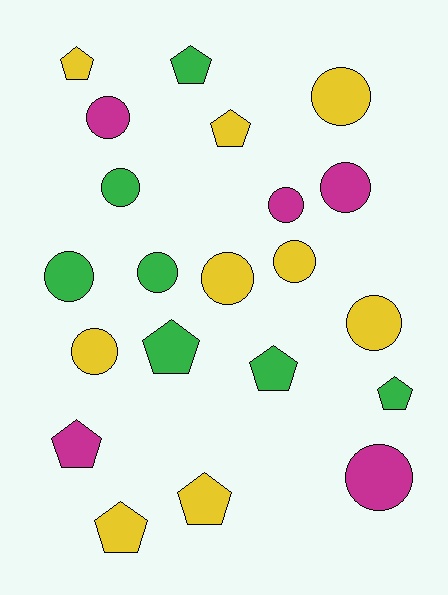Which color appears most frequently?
Yellow, with 9 objects.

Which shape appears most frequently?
Circle, with 12 objects.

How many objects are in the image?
There are 21 objects.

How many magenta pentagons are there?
There is 1 magenta pentagon.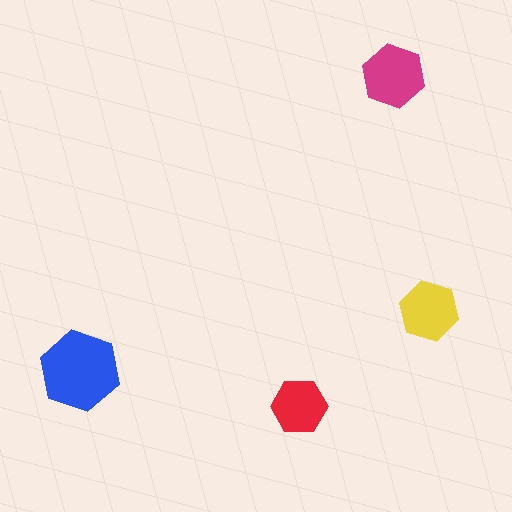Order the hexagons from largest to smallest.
the blue one, the magenta one, the yellow one, the red one.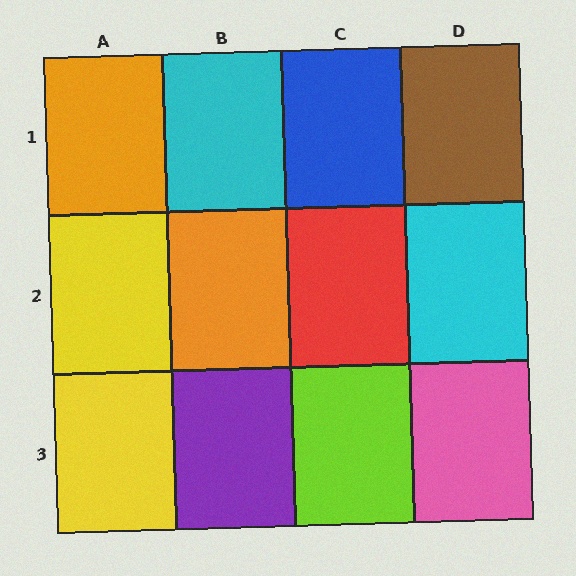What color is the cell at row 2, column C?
Red.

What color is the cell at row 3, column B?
Purple.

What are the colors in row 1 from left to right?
Orange, cyan, blue, brown.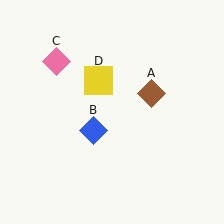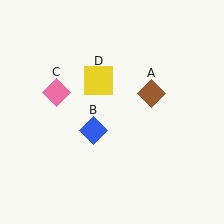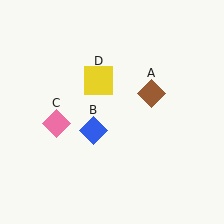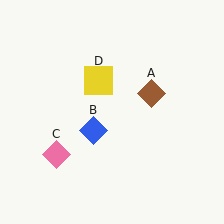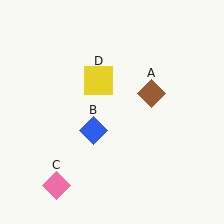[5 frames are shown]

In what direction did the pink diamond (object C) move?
The pink diamond (object C) moved down.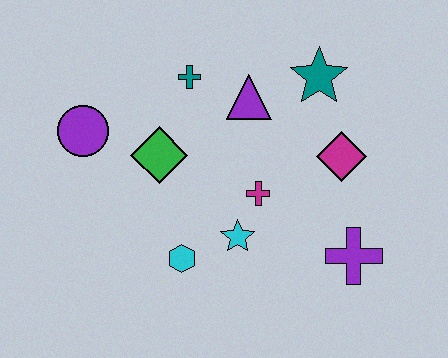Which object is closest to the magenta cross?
The cyan star is closest to the magenta cross.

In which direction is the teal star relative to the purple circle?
The teal star is to the right of the purple circle.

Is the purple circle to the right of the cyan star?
No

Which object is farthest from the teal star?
The purple circle is farthest from the teal star.